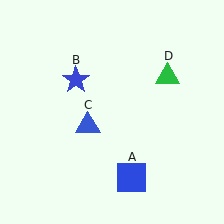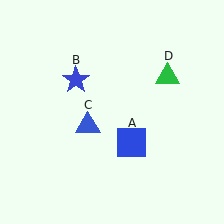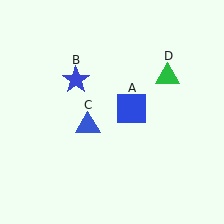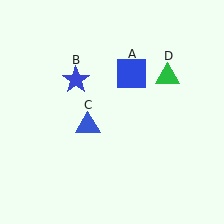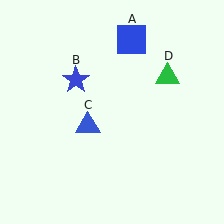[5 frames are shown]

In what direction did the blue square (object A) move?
The blue square (object A) moved up.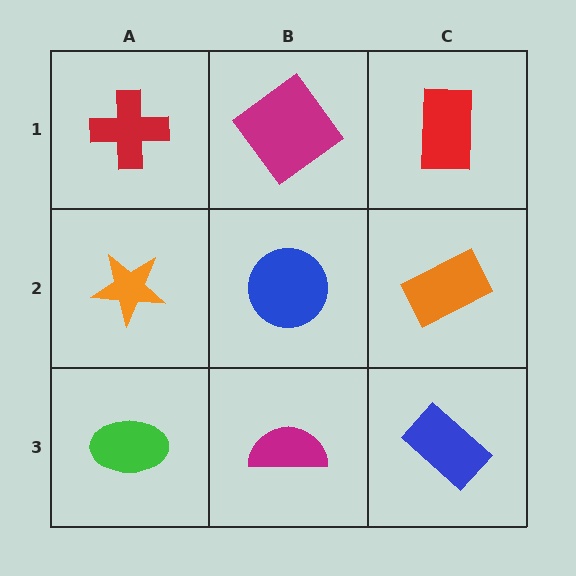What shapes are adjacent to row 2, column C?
A red rectangle (row 1, column C), a blue rectangle (row 3, column C), a blue circle (row 2, column B).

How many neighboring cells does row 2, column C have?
3.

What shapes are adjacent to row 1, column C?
An orange rectangle (row 2, column C), a magenta diamond (row 1, column B).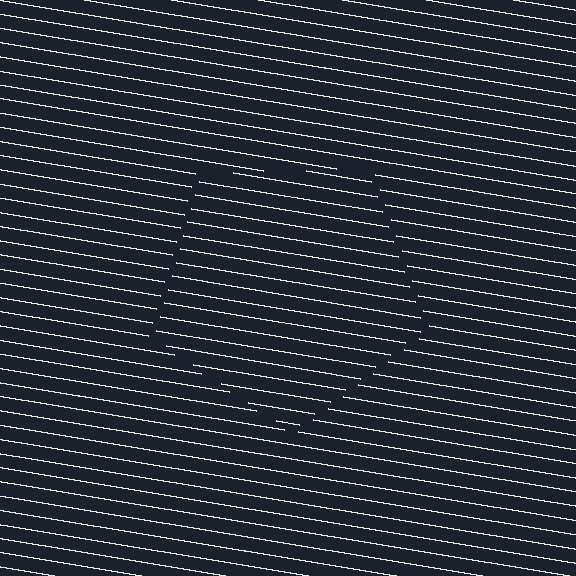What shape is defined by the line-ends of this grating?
An illusory pentagon. The interior of the shape contains the same grating, shifted by half a period — the contour is defined by the phase discontinuity where line-ends from the inner and outer gratings abut.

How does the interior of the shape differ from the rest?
The interior of the shape contains the same grating, shifted by half a period — the contour is defined by the phase discontinuity where line-ends from the inner and outer gratings abut.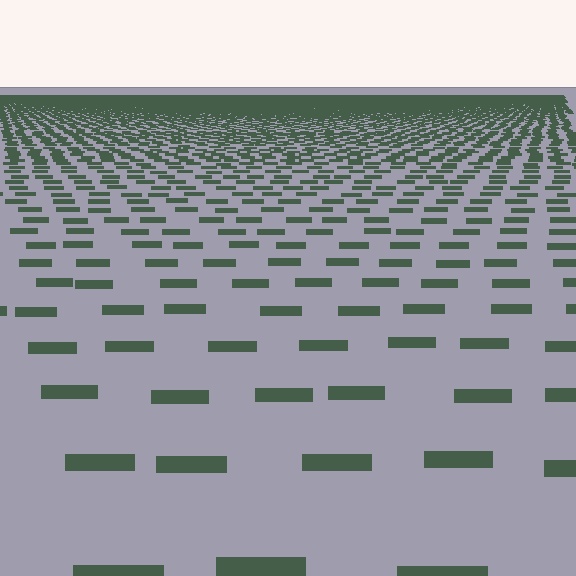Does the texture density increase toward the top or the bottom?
Density increases toward the top.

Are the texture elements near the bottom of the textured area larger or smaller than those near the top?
Larger. Near the bottom, elements are closer to the viewer and appear at a bigger on-screen size.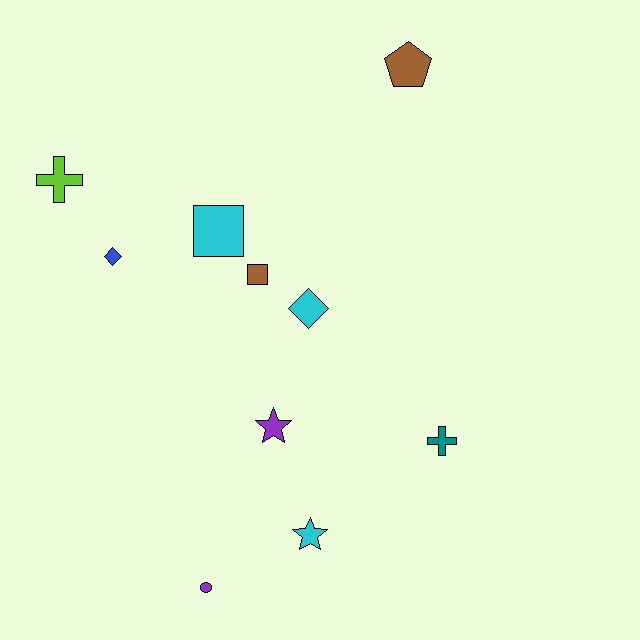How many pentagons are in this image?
There is 1 pentagon.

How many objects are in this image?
There are 10 objects.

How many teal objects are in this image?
There is 1 teal object.